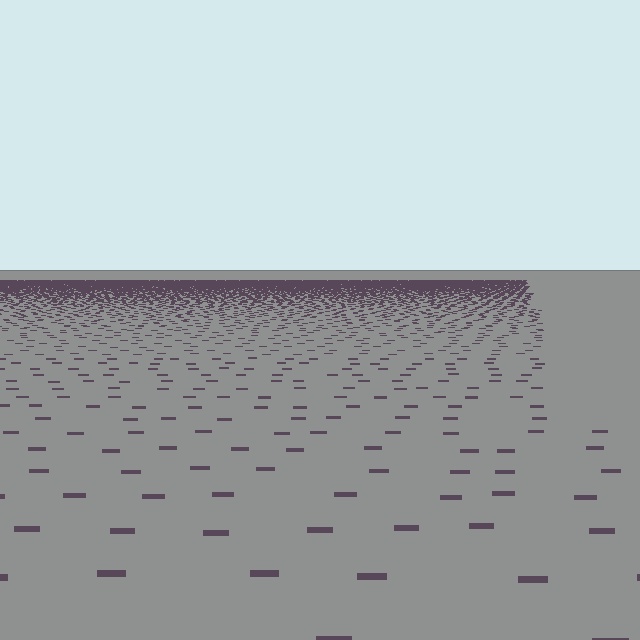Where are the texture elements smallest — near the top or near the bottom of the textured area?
Near the top.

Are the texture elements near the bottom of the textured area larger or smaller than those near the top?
Larger. Near the bottom, elements are closer to the viewer and appear at a bigger on-screen size.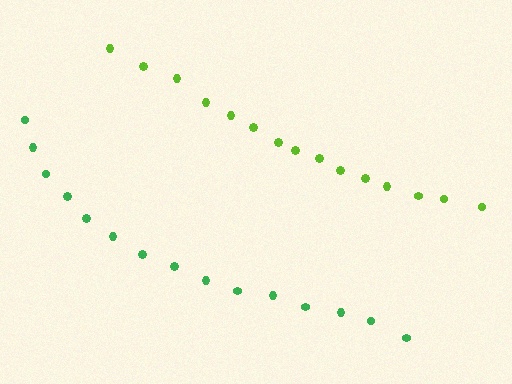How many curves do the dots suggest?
There are 2 distinct paths.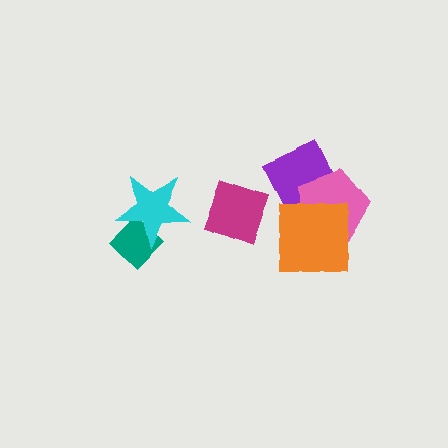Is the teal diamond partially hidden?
Yes, it is partially covered by another shape.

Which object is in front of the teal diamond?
The cyan star is in front of the teal diamond.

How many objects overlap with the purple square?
1 object overlaps with the purple square.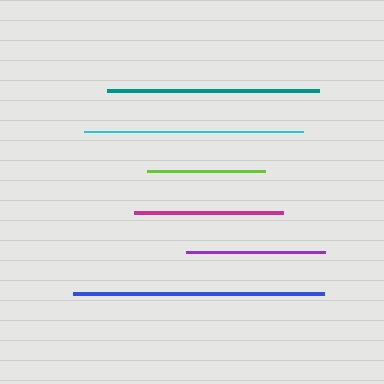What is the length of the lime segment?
The lime segment is approximately 118 pixels long.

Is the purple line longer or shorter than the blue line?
The blue line is longer than the purple line.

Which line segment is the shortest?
The lime line is the shortest at approximately 118 pixels.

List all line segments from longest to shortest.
From longest to shortest: blue, cyan, teal, magenta, purple, lime.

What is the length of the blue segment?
The blue segment is approximately 252 pixels long.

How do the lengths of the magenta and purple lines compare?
The magenta and purple lines are approximately the same length.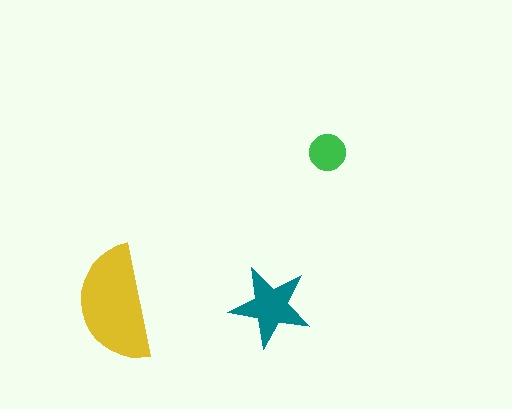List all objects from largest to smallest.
The yellow semicircle, the teal star, the green circle.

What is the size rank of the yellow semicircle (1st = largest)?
1st.